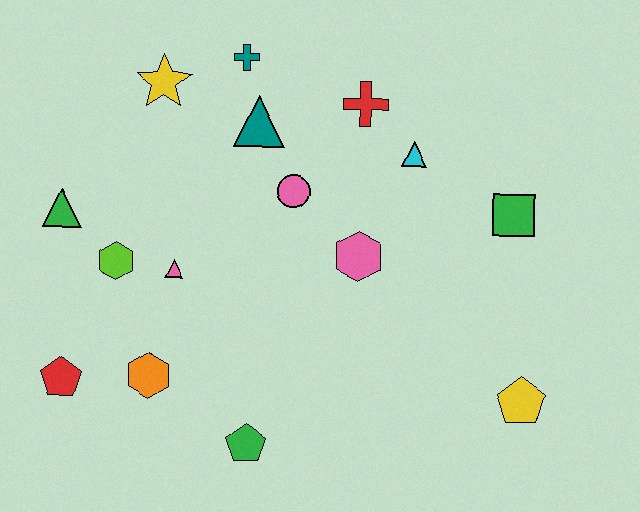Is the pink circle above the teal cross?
No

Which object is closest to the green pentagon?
The orange hexagon is closest to the green pentagon.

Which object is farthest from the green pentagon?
The teal cross is farthest from the green pentagon.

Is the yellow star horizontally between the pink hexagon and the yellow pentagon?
No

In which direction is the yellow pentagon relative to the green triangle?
The yellow pentagon is to the right of the green triangle.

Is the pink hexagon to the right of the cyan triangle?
No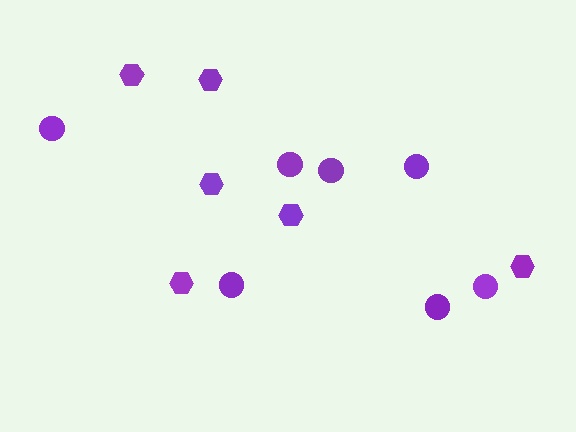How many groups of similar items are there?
There are 2 groups: one group of circles (7) and one group of hexagons (6).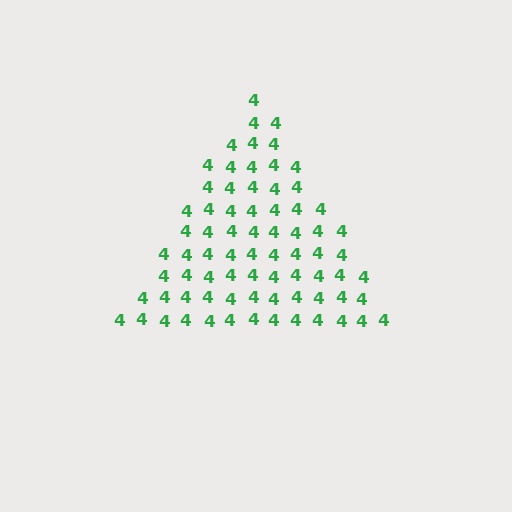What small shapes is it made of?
It is made of small digit 4's.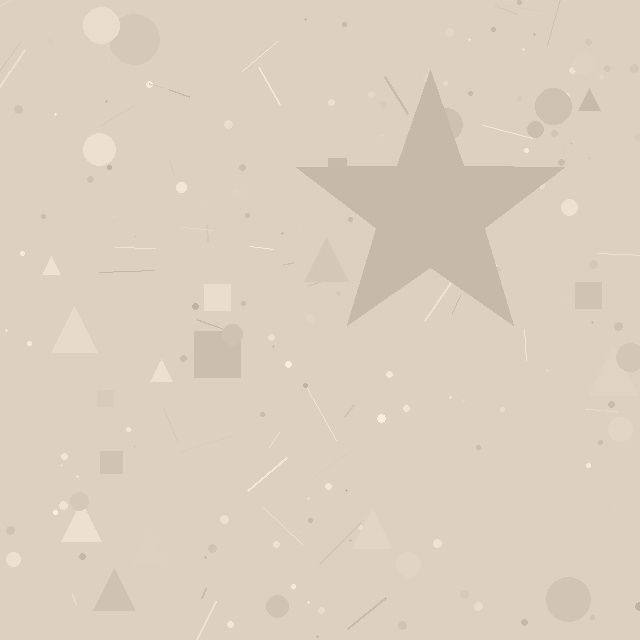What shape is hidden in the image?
A star is hidden in the image.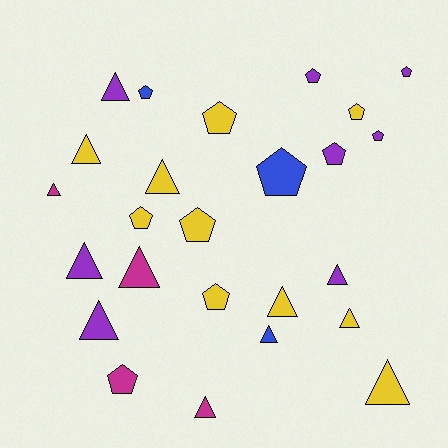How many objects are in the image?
There are 25 objects.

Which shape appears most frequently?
Triangle, with 13 objects.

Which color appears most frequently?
Yellow, with 10 objects.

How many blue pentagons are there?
There are 2 blue pentagons.